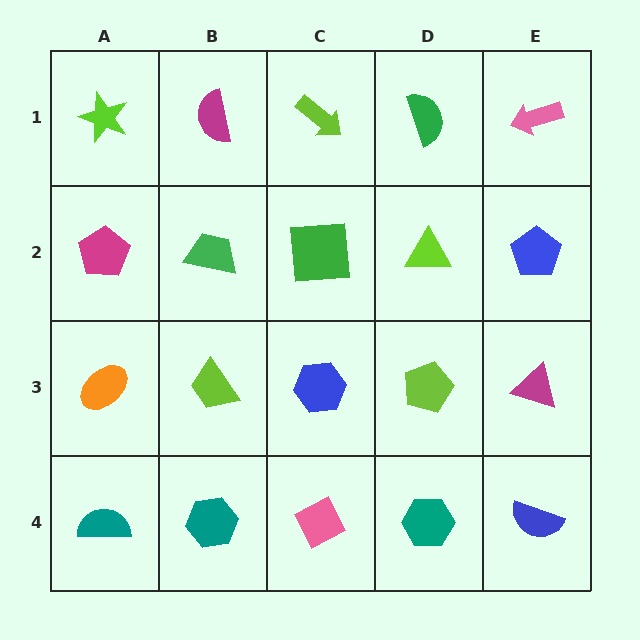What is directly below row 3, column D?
A teal hexagon.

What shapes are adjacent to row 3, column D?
A lime triangle (row 2, column D), a teal hexagon (row 4, column D), a blue hexagon (row 3, column C), a magenta triangle (row 3, column E).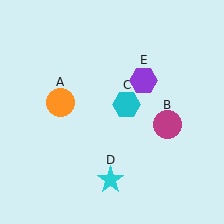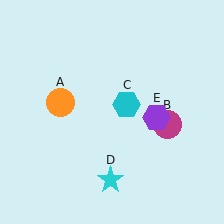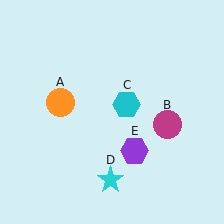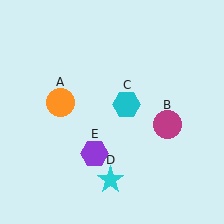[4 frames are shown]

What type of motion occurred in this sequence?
The purple hexagon (object E) rotated clockwise around the center of the scene.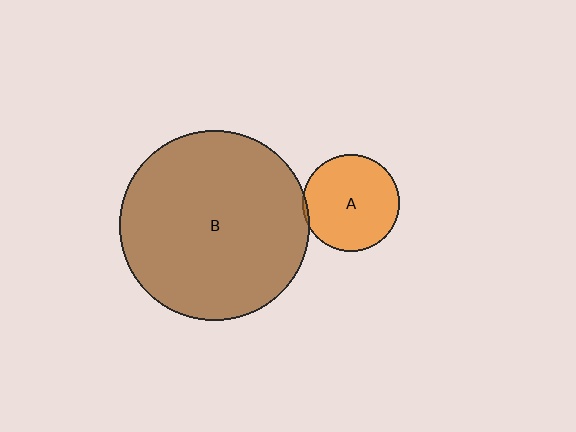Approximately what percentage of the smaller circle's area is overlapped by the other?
Approximately 5%.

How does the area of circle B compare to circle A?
Approximately 3.8 times.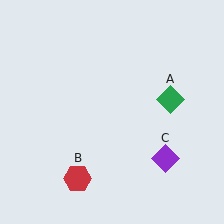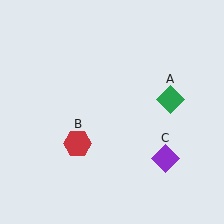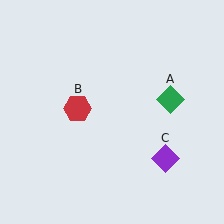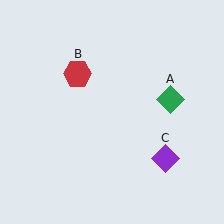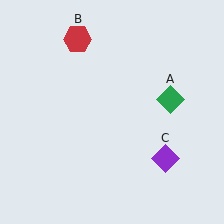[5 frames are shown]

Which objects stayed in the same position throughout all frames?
Green diamond (object A) and purple diamond (object C) remained stationary.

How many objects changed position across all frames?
1 object changed position: red hexagon (object B).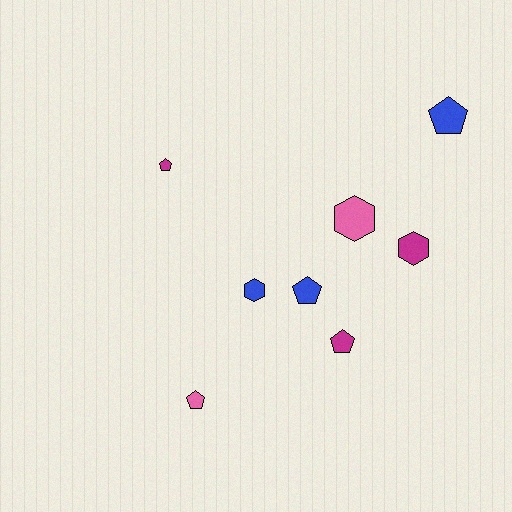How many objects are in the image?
There are 8 objects.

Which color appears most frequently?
Blue, with 3 objects.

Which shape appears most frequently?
Pentagon, with 5 objects.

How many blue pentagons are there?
There are 2 blue pentagons.